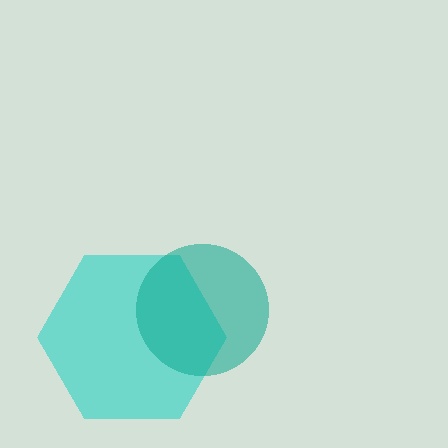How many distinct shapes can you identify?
There are 2 distinct shapes: a cyan hexagon, a teal circle.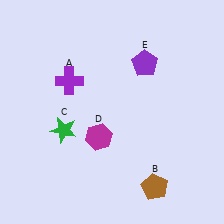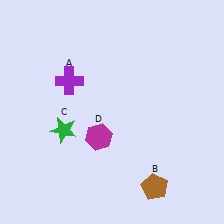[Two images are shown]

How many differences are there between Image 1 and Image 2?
There is 1 difference between the two images.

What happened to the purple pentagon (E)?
The purple pentagon (E) was removed in Image 2. It was in the top-right area of Image 1.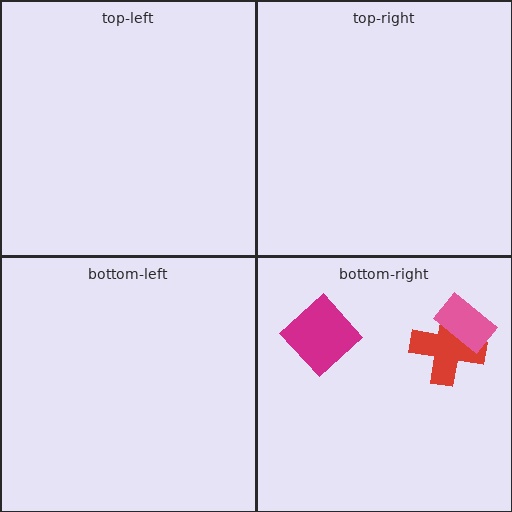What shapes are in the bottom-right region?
The magenta diamond, the red cross, the pink rectangle.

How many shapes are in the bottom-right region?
3.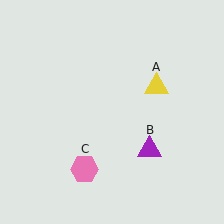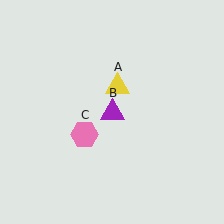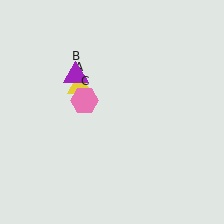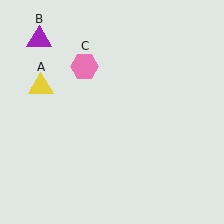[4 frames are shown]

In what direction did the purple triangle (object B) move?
The purple triangle (object B) moved up and to the left.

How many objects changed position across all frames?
3 objects changed position: yellow triangle (object A), purple triangle (object B), pink hexagon (object C).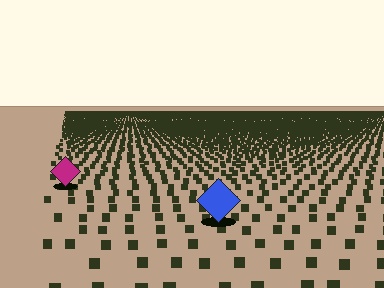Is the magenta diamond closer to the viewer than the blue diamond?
No. The blue diamond is closer — you can tell from the texture gradient: the ground texture is coarser near it.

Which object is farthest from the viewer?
The magenta diamond is farthest from the viewer. It appears smaller and the ground texture around it is denser.